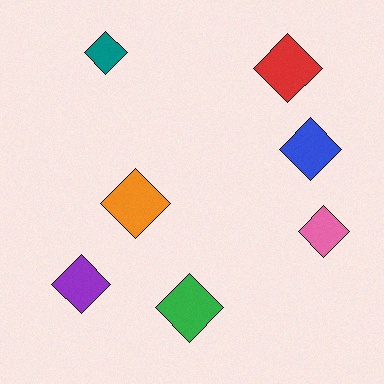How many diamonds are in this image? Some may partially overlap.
There are 7 diamonds.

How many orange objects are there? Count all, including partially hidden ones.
There is 1 orange object.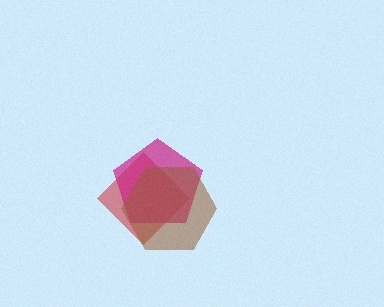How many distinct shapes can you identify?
There are 3 distinct shapes: a red diamond, a magenta pentagon, a brown hexagon.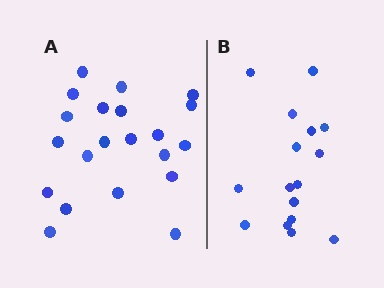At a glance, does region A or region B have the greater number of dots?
Region A (the left region) has more dots.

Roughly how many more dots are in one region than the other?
Region A has about 5 more dots than region B.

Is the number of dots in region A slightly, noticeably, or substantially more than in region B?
Region A has noticeably more, but not dramatically so. The ratio is roughly 1.3 to 1.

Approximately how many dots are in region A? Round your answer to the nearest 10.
About 20 dots. (The exact count is 21, which rounds to 20.)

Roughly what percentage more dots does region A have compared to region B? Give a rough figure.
About 30% more.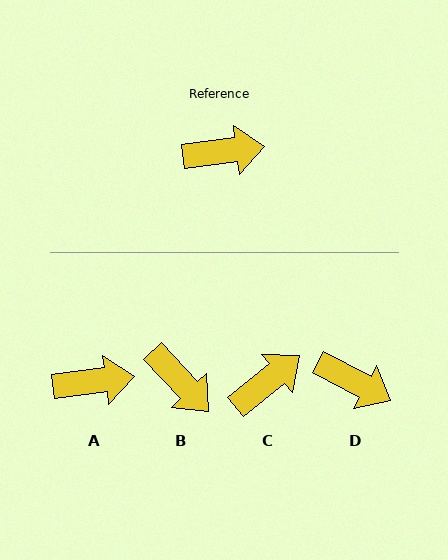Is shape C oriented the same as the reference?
No, it is off by about 32 degrees.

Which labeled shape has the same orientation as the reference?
A.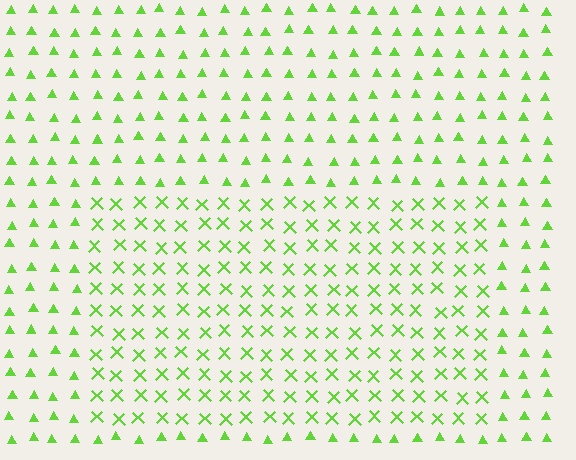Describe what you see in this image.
The image is filled with small lime elements arranged in a uniform grid. A rectangle-shaped region contains X marks, while the surrounding area contains triangles. The boundary is defined purely by the change in element shape.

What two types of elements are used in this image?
The image uses X marks inside the rectangle region and triangles outside it.